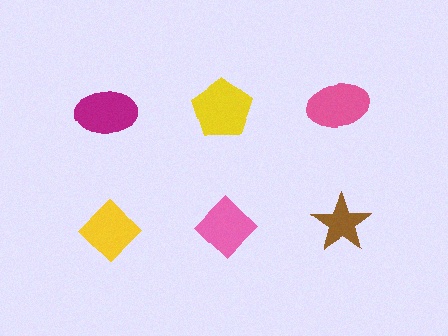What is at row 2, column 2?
A pink diamond.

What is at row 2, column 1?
A yellow diamond.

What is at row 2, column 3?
A brown star.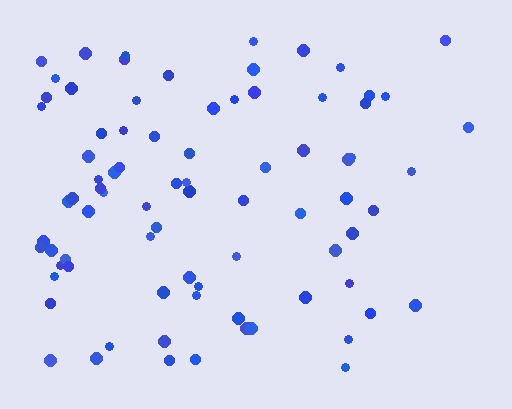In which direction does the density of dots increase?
From right to left, with the left side densest.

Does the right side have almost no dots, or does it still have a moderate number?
Still a moderate number, just noticeably fewer than the left.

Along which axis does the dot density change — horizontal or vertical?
Horizontal.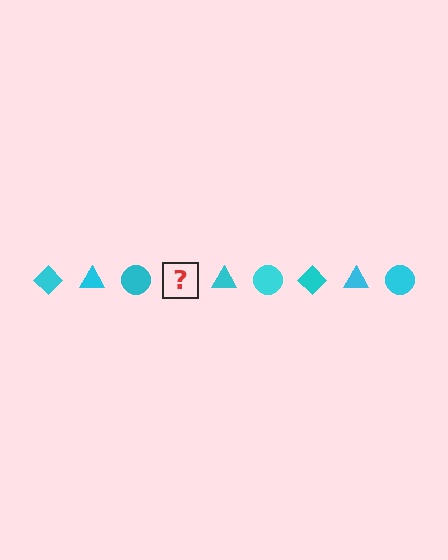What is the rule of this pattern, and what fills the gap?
The rule is that the pattern cycles through diamond, triangle, circle shapes in cyan. The gap should be filled with a cyan diamond.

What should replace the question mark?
The question mark should be replaced with a cyan diamond.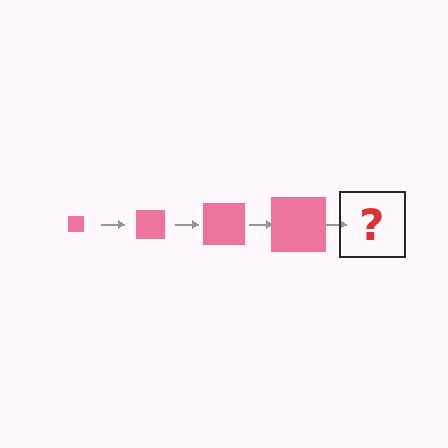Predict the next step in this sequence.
The next step is a pink square, larger than the previous one.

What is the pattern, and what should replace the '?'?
The pattern is that the square gets progressively larger each step. The '?' should be a pink square, larger than the previous one.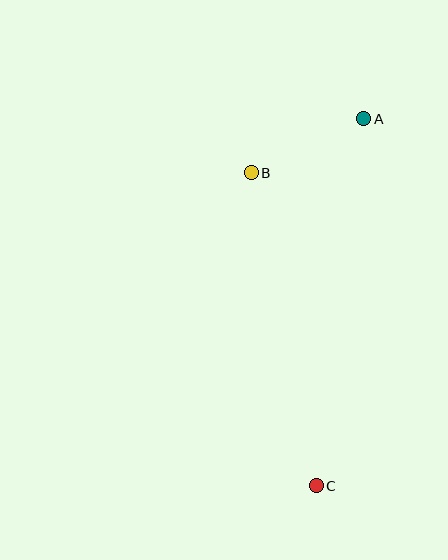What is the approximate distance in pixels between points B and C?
The distance between B and C is approximately 319 pixels.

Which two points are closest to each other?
Points A and B are closest to each other.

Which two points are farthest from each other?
Points A and C are farthest from each other.